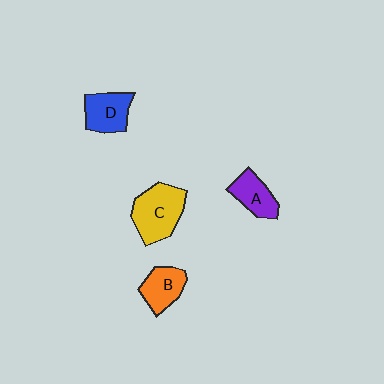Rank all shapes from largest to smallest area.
From largest to smallest: C (yellow), D (blue), B (orange), A (purple).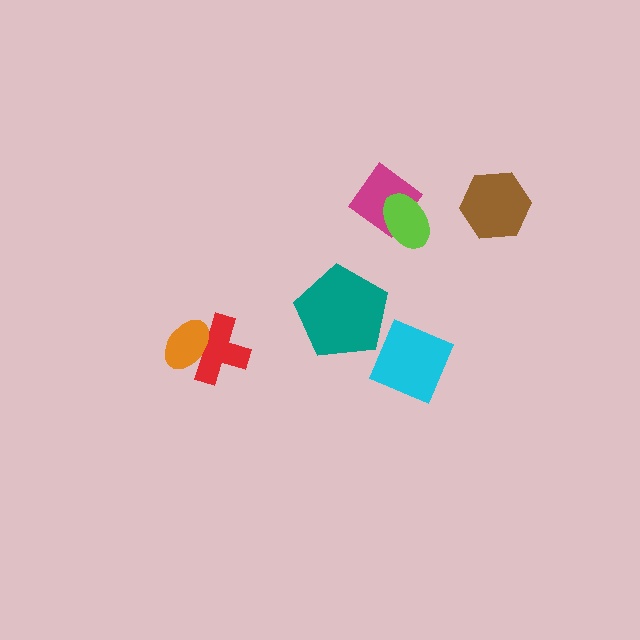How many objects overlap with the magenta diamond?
1 object overlaps with the magenta diamond.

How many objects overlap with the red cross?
1 object overlaps with the red cross.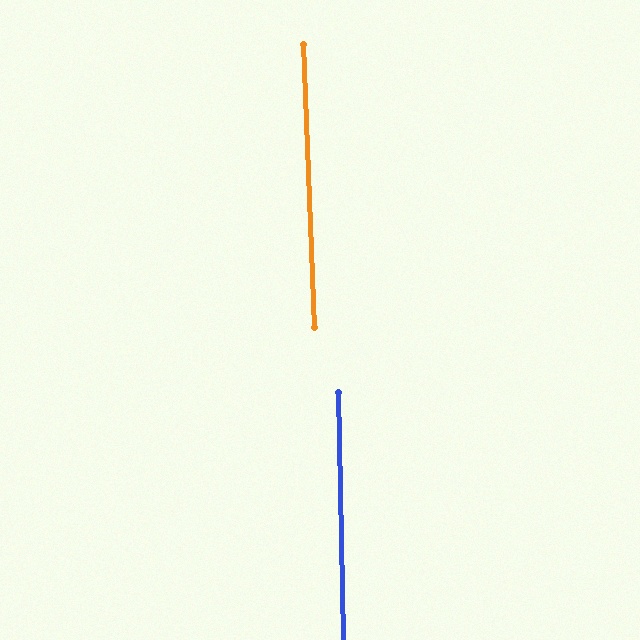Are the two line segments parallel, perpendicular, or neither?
Parallel — their directions differ by only 1.0°.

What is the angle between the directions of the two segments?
Approximately 1 degree.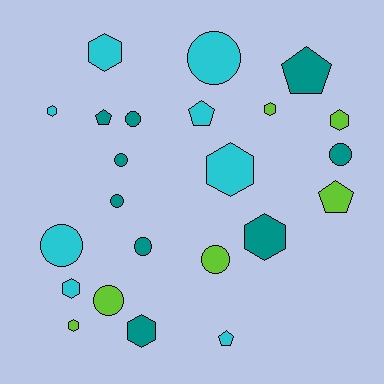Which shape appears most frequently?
Hexagon, with 9 objects.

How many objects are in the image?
There are 23 objects.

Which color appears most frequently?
Teal, with 9 objects.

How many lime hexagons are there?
There are 3 lime hexagons.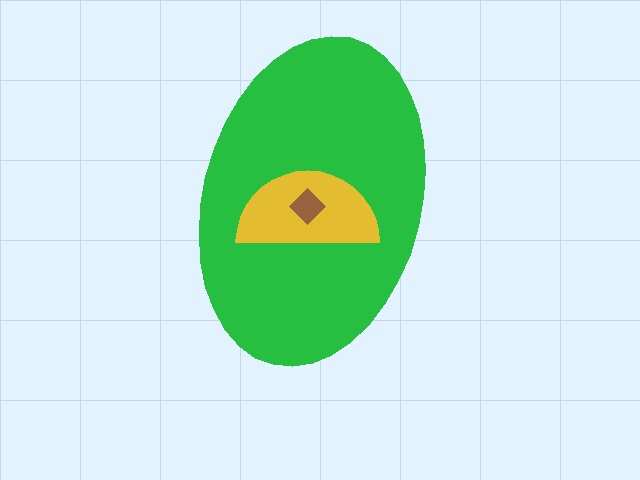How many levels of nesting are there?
3.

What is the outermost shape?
The green ellipse.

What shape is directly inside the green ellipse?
The yellow semicircle.